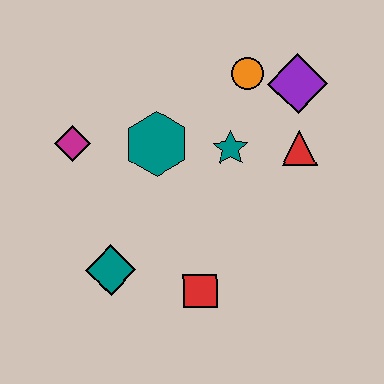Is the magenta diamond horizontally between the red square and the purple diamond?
No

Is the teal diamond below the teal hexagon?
Yes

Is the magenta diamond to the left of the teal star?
Yes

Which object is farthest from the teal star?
The teal diamond is farthest from the teal star.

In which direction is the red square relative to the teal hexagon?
The red square is below the teal hexagon.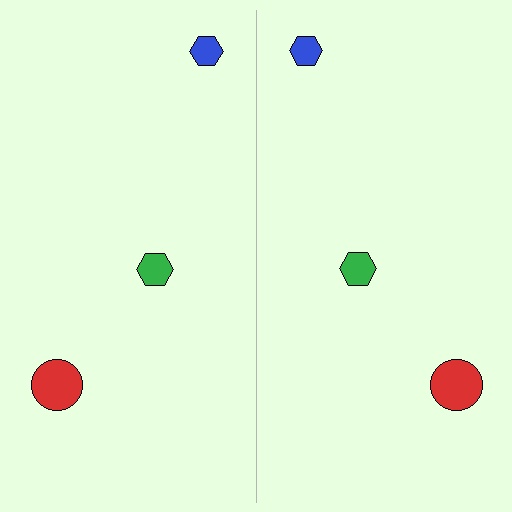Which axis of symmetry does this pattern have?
The pattern has a vertical axis of symmetry running through the center of the image.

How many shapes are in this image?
There are 6 shapes in this image.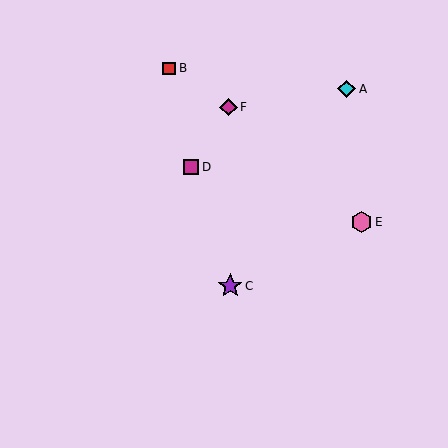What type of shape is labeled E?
Shape E is a pink hexagon.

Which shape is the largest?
The purple star (labeled C) is the largest.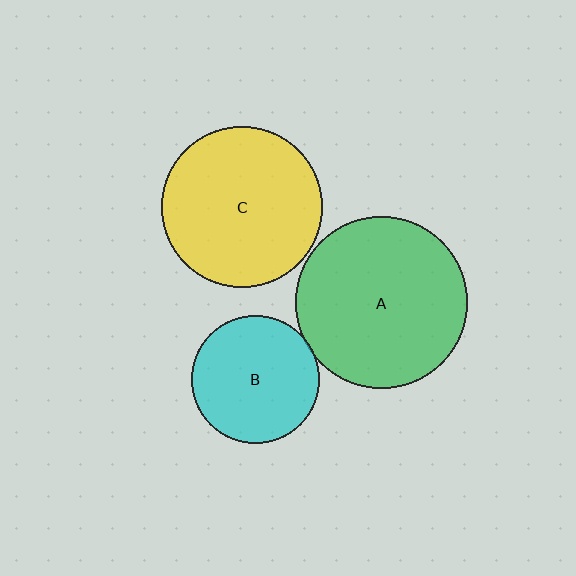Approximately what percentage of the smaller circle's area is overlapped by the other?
Approximately 5%.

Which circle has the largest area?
Circle A (green).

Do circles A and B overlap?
Yes.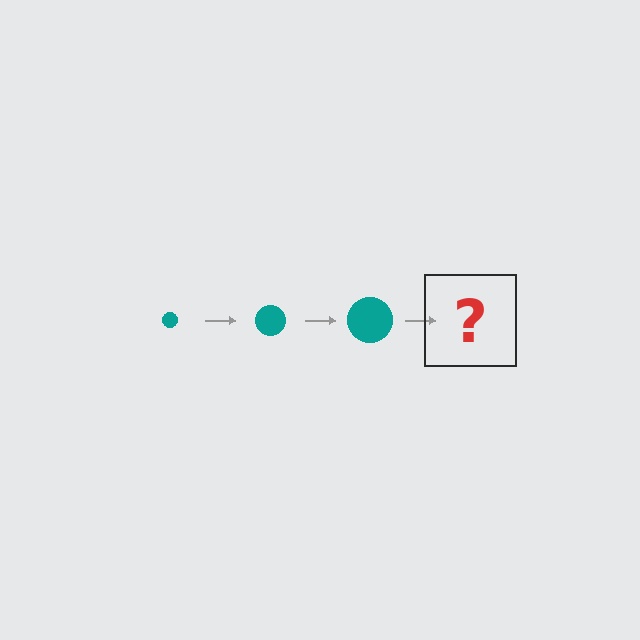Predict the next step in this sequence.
The next step is a teal circle, larger than the previous one.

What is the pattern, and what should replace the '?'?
The pattern is that the circle gets progressively larger each step. The '?' should be a teal circle, larger than the previous one.